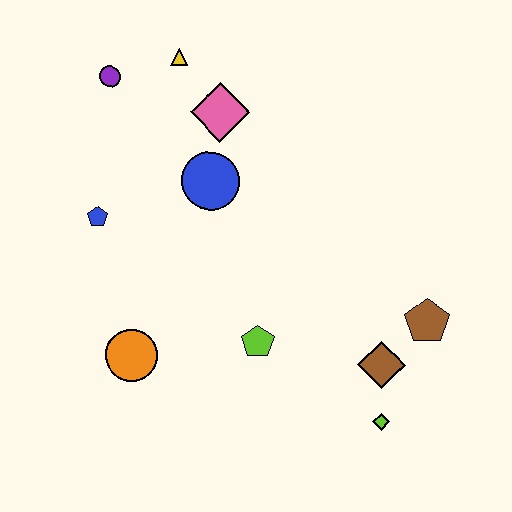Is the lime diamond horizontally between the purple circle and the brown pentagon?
Yes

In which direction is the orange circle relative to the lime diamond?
The orange circle is to the left of the lime diamond.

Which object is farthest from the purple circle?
The lime diamond is farthest from the purple circle.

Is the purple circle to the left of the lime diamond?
Yes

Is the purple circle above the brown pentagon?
Yes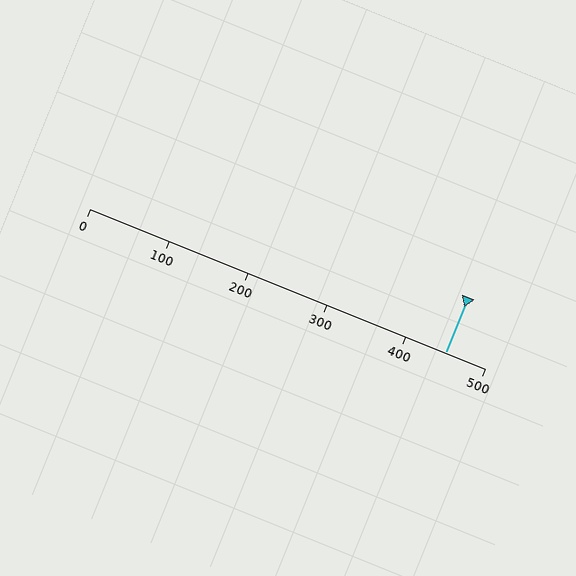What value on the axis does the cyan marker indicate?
The marker indicates approximately 450.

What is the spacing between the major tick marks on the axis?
The major ticks are spaced 100 apart.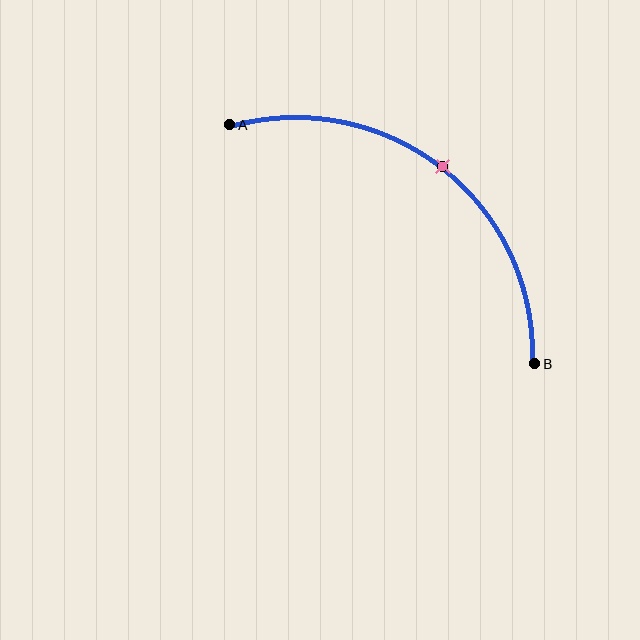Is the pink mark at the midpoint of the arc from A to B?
Yes. The pink mark lies on the arc at equal arc-length from both A and B — it is the arc midpoint.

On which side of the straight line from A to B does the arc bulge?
The arc bulges above and to the right of the straight line connecting A and B.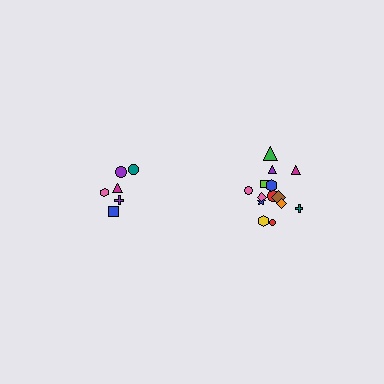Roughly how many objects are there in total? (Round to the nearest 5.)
Roughly 20 objects in total.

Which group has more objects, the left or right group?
The right group.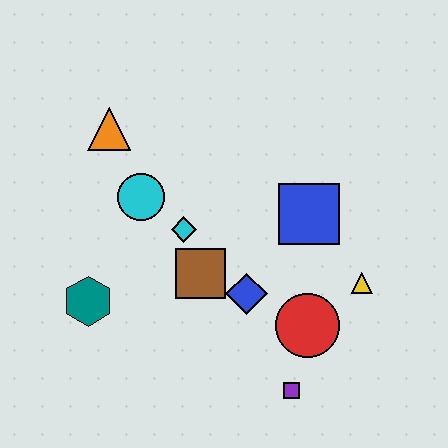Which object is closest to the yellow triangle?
The red circle is closest to the yellow triangle.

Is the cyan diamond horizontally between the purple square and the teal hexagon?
Yes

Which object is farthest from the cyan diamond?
The purple square is farthest from the cyan diamond.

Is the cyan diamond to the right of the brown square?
No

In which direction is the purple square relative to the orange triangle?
The purple square is below the orange triangle.